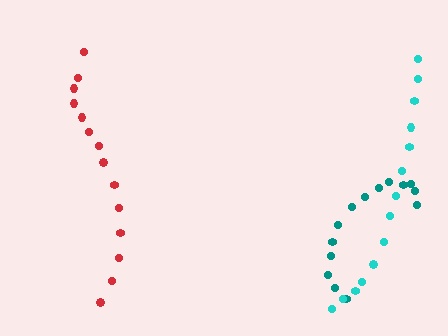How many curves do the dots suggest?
There are 3 distinct paths.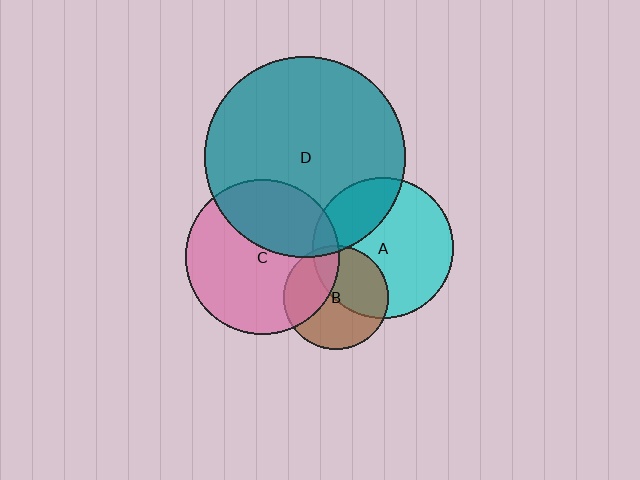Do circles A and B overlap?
Yes.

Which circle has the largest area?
Circle D (teal).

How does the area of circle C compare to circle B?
Approximately 2.2 times.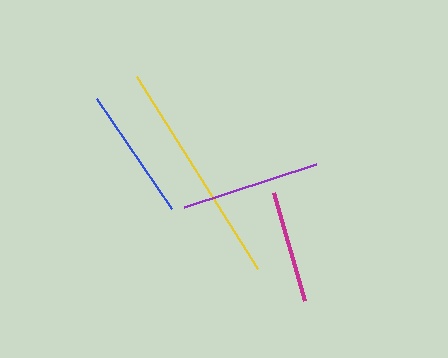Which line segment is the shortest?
The magenta line is the shortest at approximately 113 pixels.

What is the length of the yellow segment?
The yellow segment is approximately 227 pixels long.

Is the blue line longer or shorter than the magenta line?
The blue line is longer than the magenta line.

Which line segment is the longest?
The yellow line is the longest at approximately 227 pixels.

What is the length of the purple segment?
The purple segment is approximately 139 pixels long.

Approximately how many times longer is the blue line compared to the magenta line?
The blue line is approximately 1.2 times the length of the magenta line.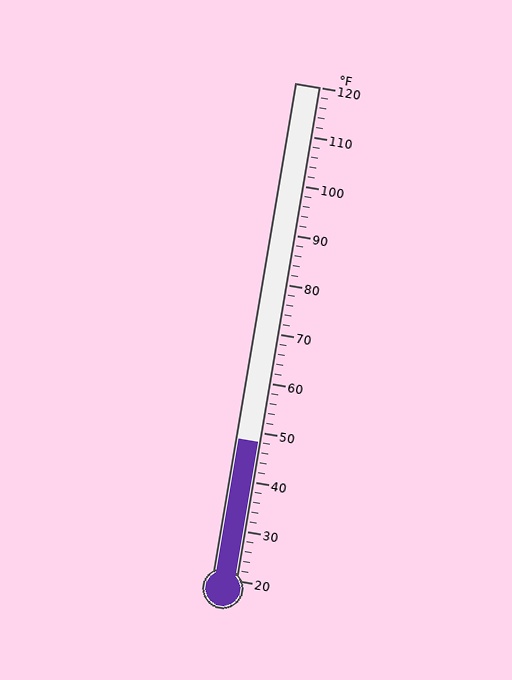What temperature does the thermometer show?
The thermometer shows approximately 48°F.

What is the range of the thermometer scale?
The thermometer scale ranges from 20°F to 120°F.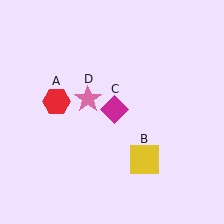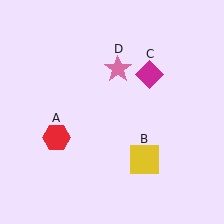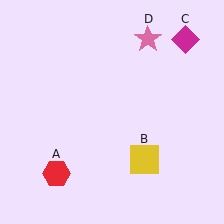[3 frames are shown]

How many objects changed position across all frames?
3 objects changed position: red hexagon (object A), magenta diamond (object C), pink star (object D).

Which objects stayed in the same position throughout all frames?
Yellow square (object B) remained stationary.